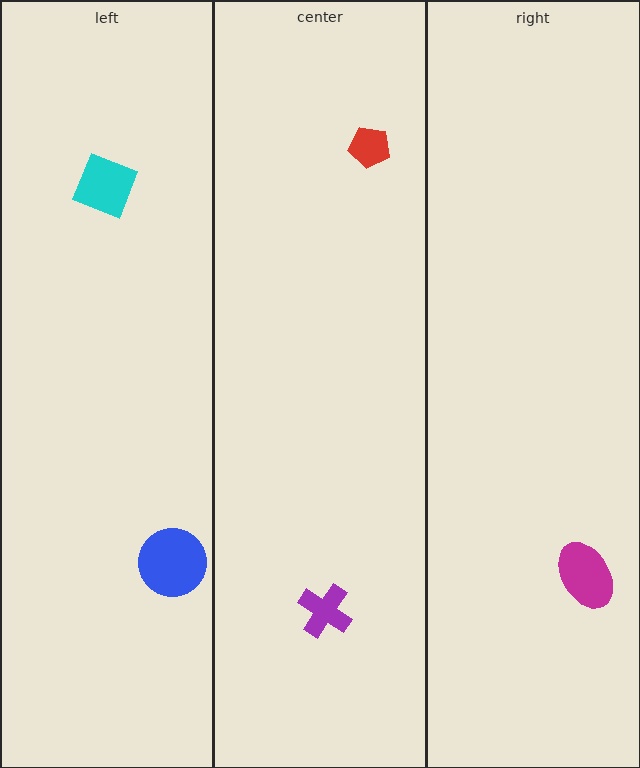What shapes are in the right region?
The magenta ellipse.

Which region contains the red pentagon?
The center region.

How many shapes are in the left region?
2.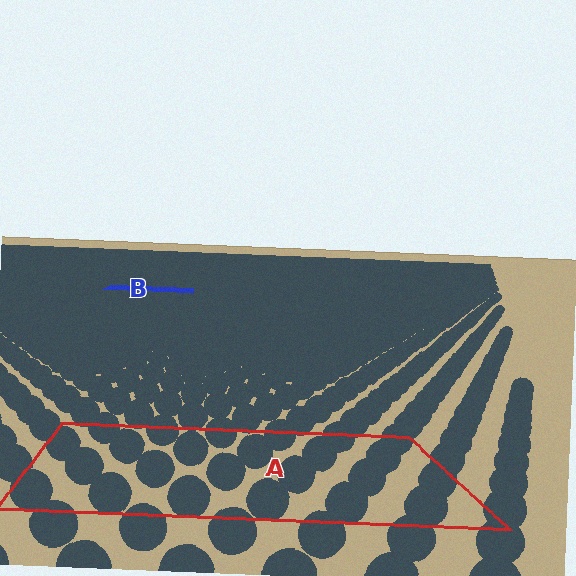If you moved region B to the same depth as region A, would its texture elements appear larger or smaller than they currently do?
They would appear larger. At a closer depth, the same texture elements are projected at a bigger on-screen size.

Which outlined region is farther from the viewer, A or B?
Region B is farther from the viewer — the texture elements inside it appear smaller and more densely packed.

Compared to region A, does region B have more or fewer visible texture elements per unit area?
Region B has more texture elements per unit area — they are packed more densely because it is farther away.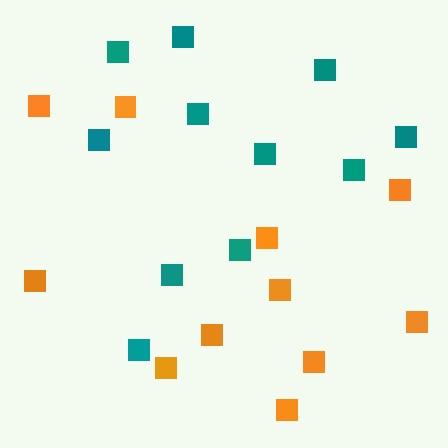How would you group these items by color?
There are 2 groups: one group of orange squares (11) and one group of teal squares (11).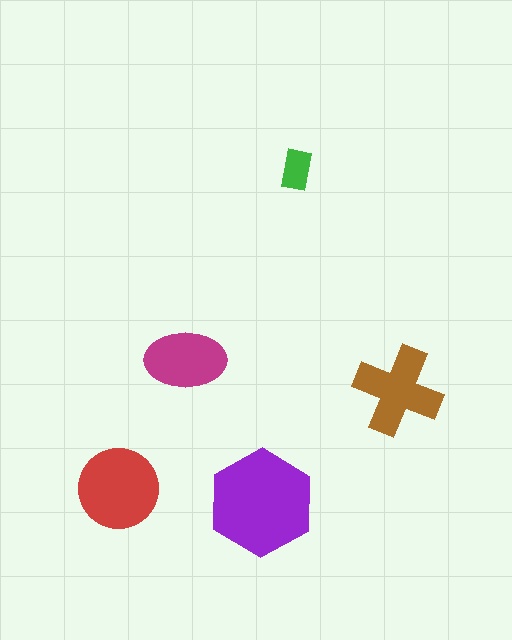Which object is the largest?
The purple hexagon.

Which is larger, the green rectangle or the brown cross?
The brown cross.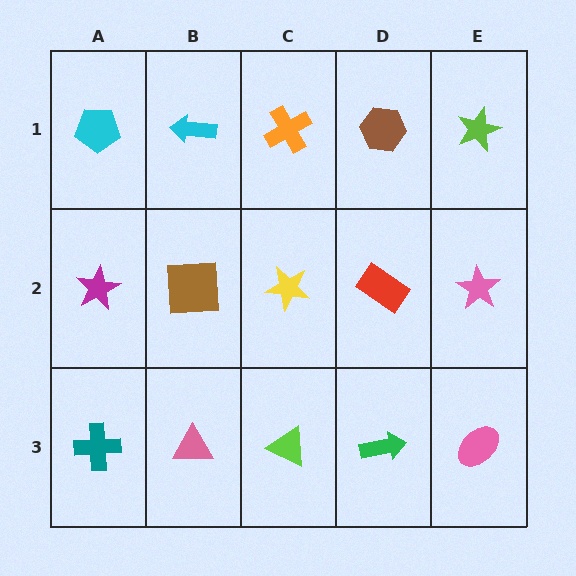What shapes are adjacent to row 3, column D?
A red rectangle (row 2, column D), a lime triangle (row 3, column C), a pink ellipse (row 3, column E).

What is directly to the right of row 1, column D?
A lime star.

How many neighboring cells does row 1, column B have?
3.